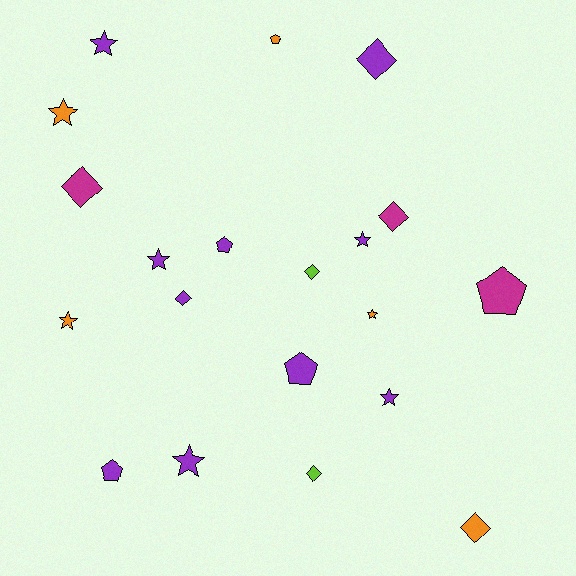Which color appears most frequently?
Purple, with 10 objects.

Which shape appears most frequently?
Star, with 8 objects.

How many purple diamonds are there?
There are 2 purple diamonds.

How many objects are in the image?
There are 20 objects.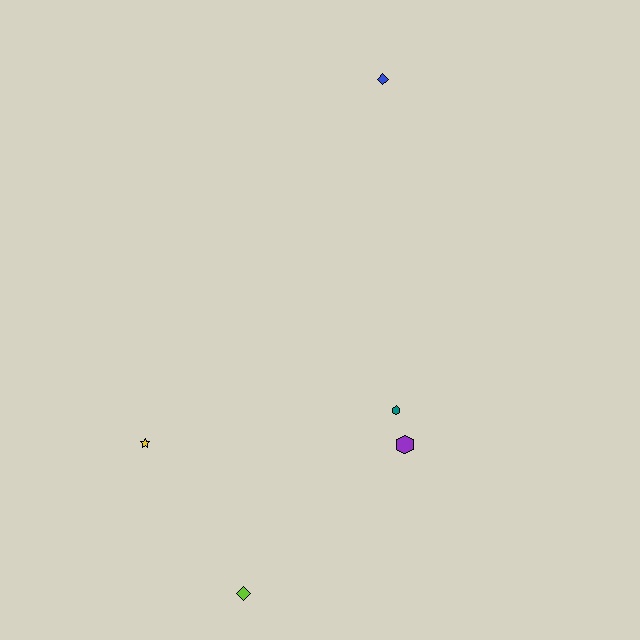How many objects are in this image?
There are 5 objects.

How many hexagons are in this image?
There are 2 hexagons.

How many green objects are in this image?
There are no green objects.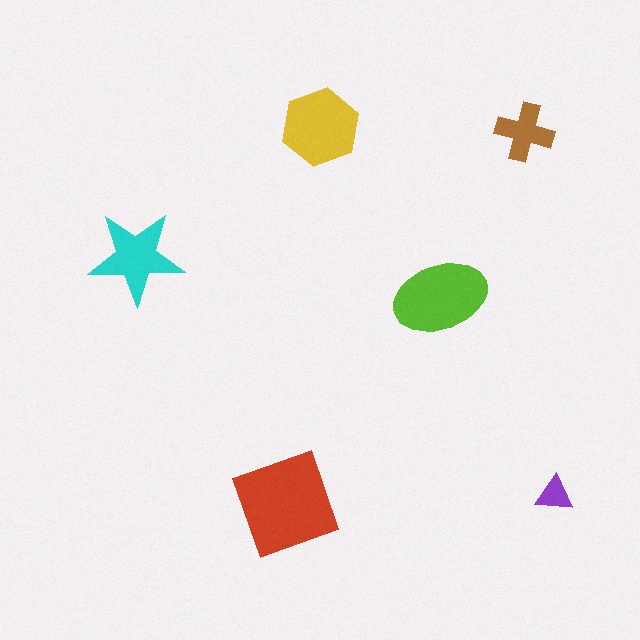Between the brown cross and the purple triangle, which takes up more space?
The brown cross.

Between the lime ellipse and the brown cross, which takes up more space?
The lime ellipse.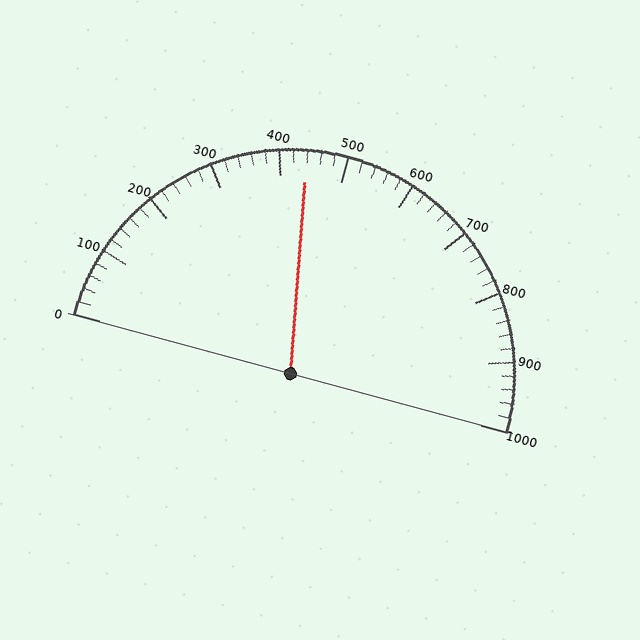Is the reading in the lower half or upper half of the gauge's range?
The reading is in the lower half of the range (0 to 1000).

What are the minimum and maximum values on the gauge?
The gauge ranges from 0 to 1000.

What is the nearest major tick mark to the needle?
The nearest major tick mark is 400.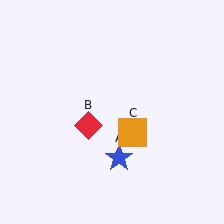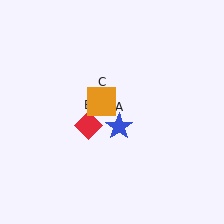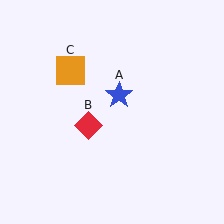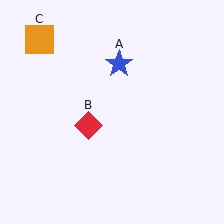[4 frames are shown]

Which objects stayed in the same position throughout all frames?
Red diamond (object B) remained stationary.